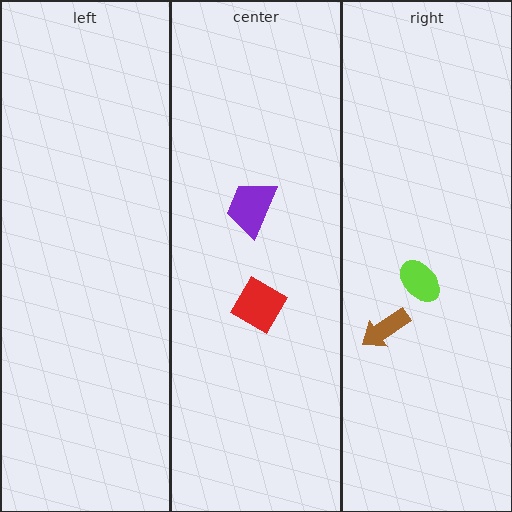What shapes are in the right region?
The brown arrow, the lime ellipse.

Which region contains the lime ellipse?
The right region.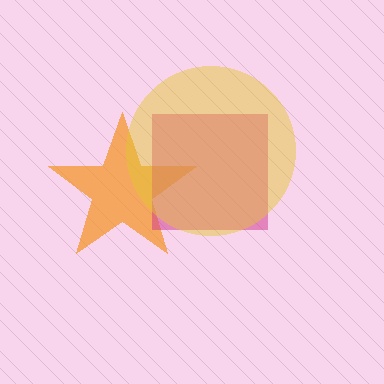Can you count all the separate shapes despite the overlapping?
Yes, there are 3 separate shapes.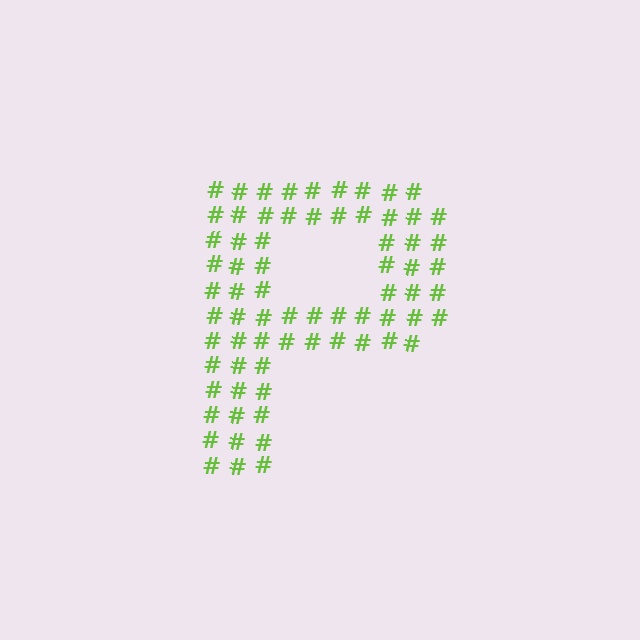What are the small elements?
The small elements are hash symbols.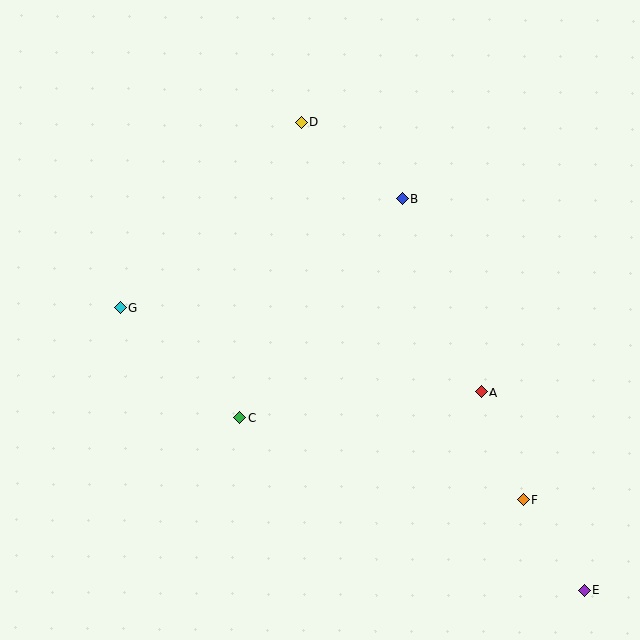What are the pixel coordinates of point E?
Point E is at (584, 591).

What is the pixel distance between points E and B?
The distance between E and B is 432 pixels.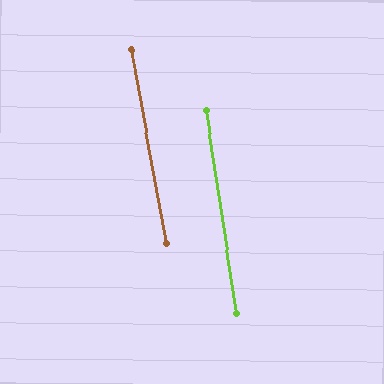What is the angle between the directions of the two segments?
Approximately 1 degree.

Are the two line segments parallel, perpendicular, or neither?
Parallel — their directions differ by only 1.4°.